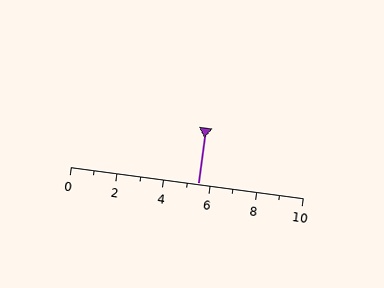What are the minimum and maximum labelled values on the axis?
The axis runs from 0 to 10.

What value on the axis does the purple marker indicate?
The marker indicates approximately 5.5.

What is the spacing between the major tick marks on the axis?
The major ticks are spaced 2 apart.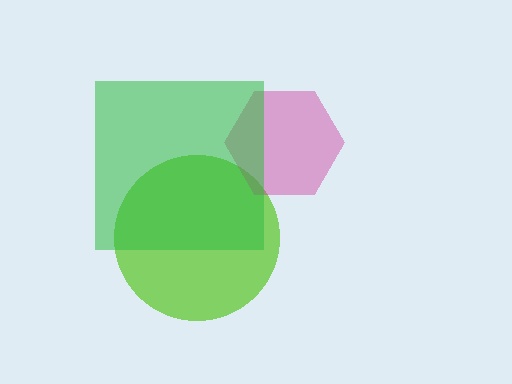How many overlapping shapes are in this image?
There are 3 overlapping shapes in the image.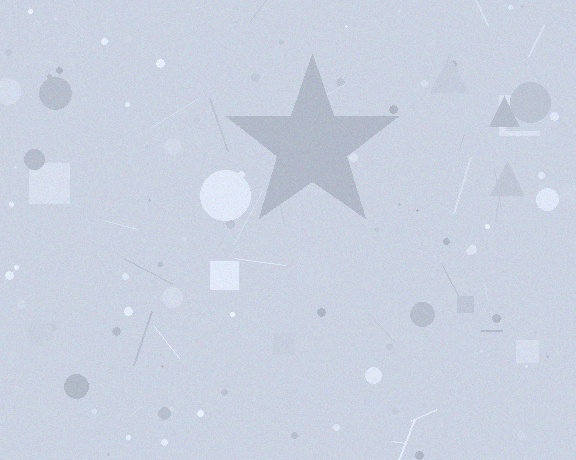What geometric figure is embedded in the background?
A star is embedded in the background.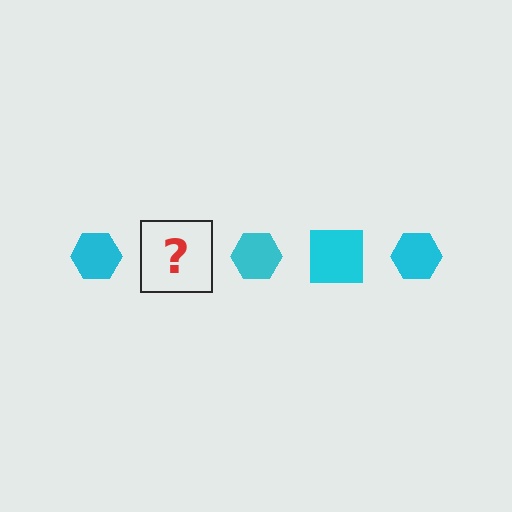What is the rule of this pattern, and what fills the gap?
The rule is that the pattern cycles through hexagon, square shapes in cyan. The gap should be filled with a cyan square.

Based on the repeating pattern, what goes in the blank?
The blank should be a cyan square.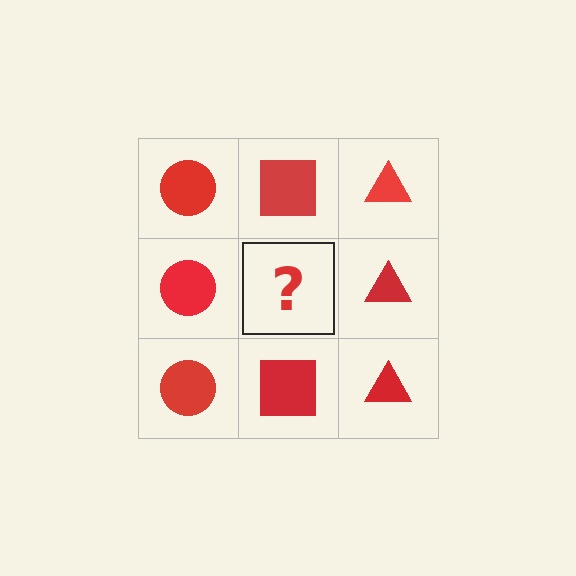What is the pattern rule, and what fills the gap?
The rule is that each column has a consistent shape. The gap should be filled with a red square.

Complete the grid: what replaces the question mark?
The question mark should be replaced with a red square.